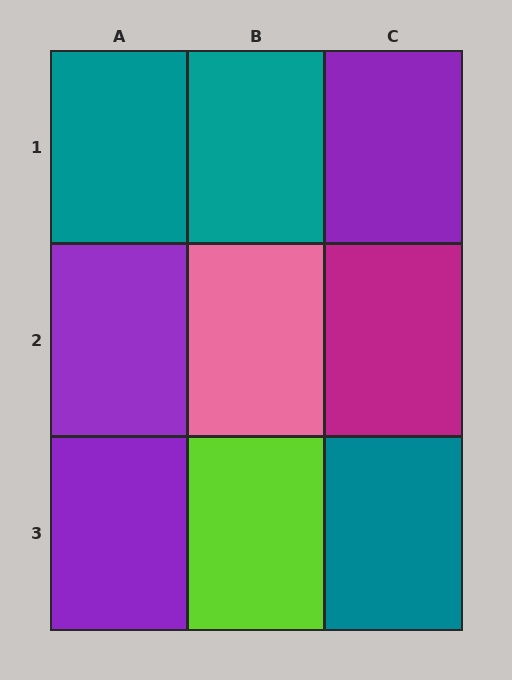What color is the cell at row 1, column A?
Teal.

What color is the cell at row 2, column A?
Purple.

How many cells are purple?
3 cells are purple.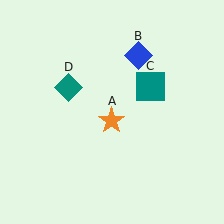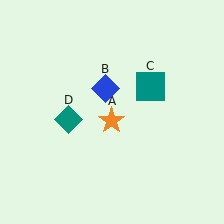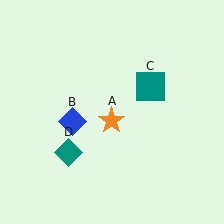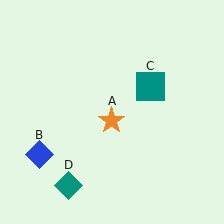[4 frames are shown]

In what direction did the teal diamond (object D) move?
The teal diamond (object D) moved down.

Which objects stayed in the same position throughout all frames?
Orange star (object A) and teal square (object C) remained stationary.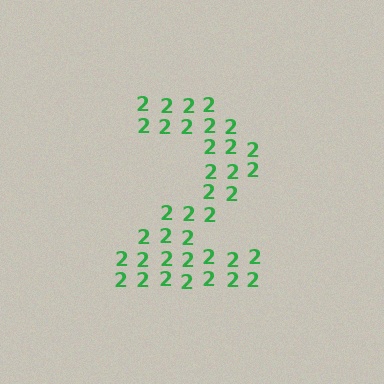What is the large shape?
The large shape is the digit 2.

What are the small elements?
The small elements are digit 2's.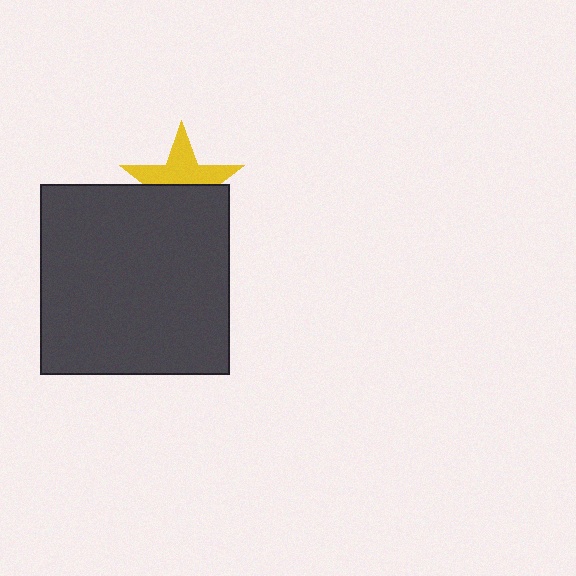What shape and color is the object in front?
The object in front is a dark gray square.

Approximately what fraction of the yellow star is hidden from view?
Roughly 50% of the yellow star is hidden behind the dark gray square.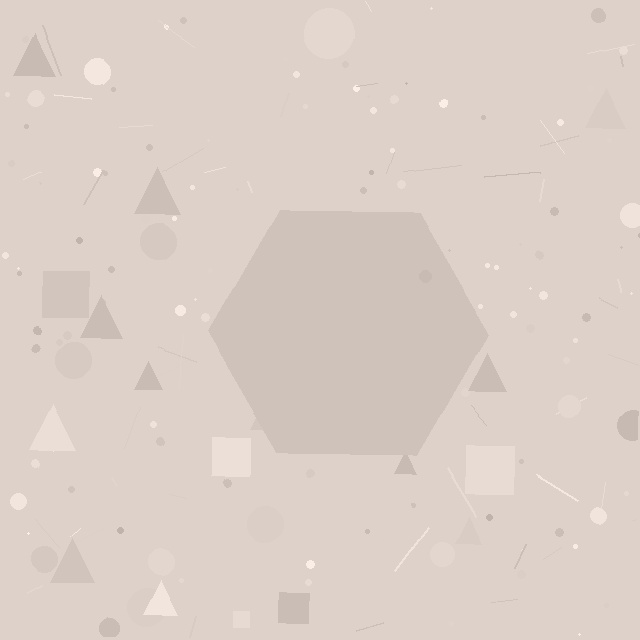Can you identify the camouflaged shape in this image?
The camouflaged shape is a hexagon.